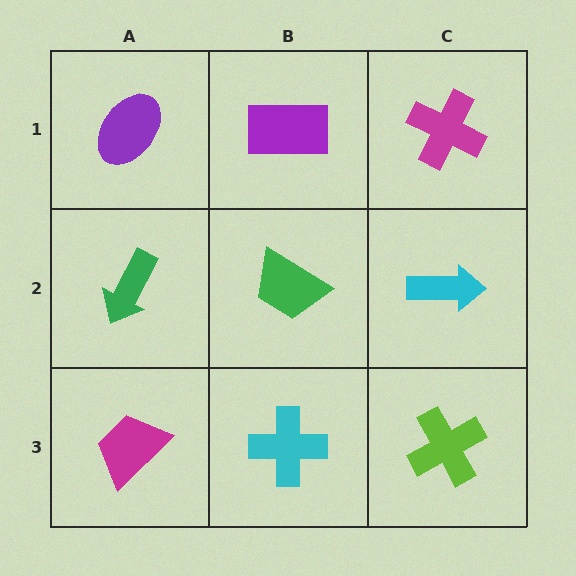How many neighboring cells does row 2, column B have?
4.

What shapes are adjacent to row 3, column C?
A cyan arrow (row 2, column C), a cyan cross (row 3, column B).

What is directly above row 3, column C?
A cyan arrow.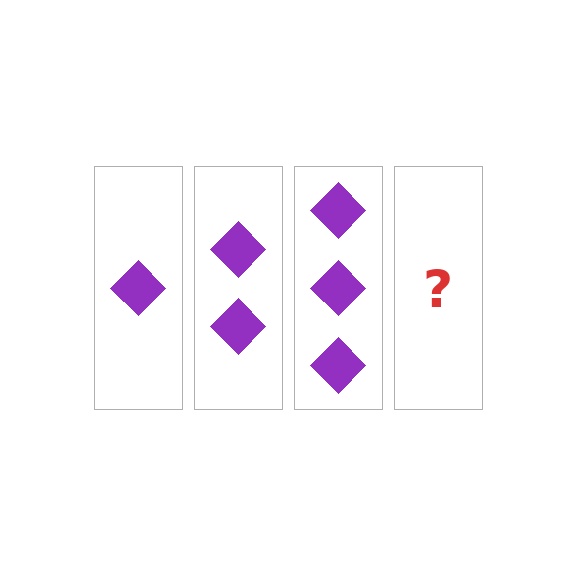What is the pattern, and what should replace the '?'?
The pattern is that each step adds one more diamond. The '?' should be 4 diamonds.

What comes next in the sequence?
The next element should be 4 diamonds.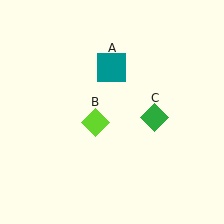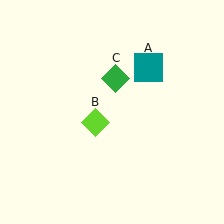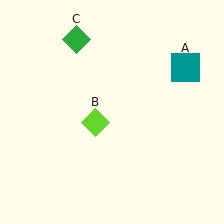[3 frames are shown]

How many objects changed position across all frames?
2 objects changed position: teal square (object A), green diamond (object C).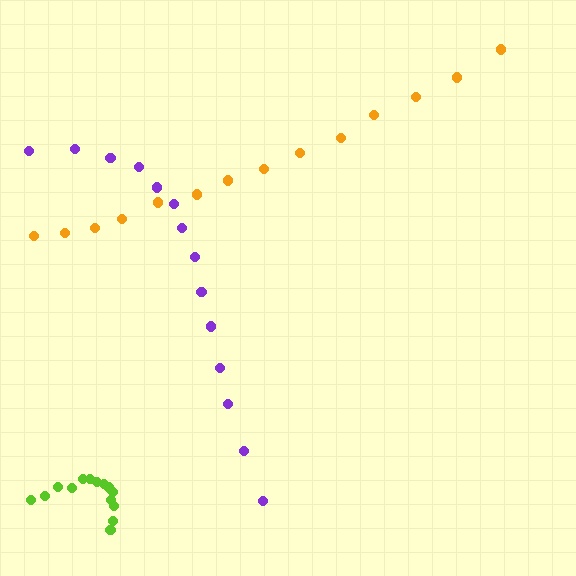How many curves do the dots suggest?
There are 3 distinct paths.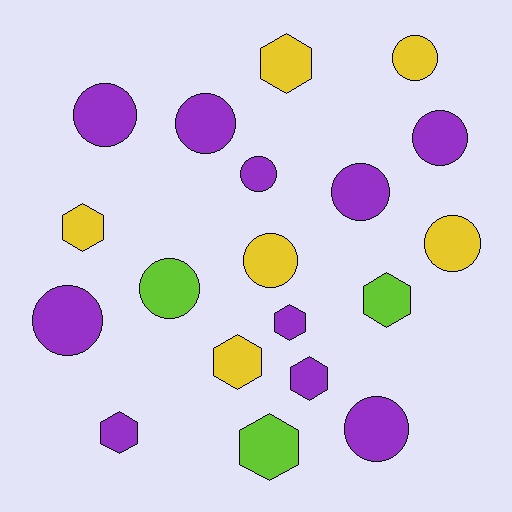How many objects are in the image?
There are 19 objects.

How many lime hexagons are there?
There are 2 lime hexagons.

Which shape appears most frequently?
Circle, with 11 objects.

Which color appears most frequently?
Purple, with 10 objects.